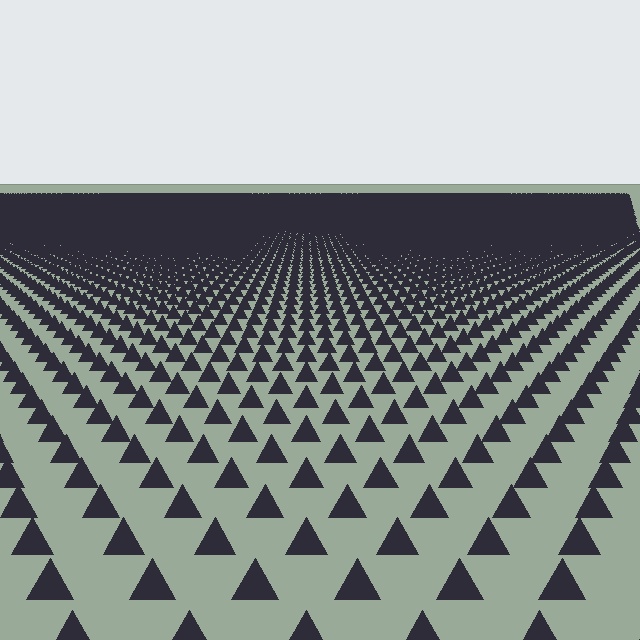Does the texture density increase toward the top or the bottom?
Density increases toward the top.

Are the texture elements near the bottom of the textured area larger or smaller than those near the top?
Larger. Near the bottom, elements are closer to the viewer and appear at a bigger on-screen size.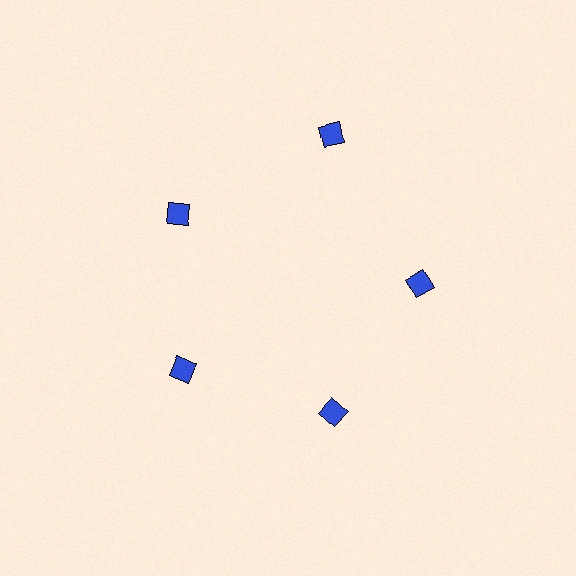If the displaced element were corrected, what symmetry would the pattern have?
It would have 5-fold rotational symmetry — the pattern would map onto itself every 72 degrees.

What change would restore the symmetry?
The symmetry would be restored by moving it inward, back onto the ring so that all 5 squares sit at equal angles and equal distance from the center.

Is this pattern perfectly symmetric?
No. The 5 blue squares are arranged in a ring, but one element near the 1 o'clock position is pushed outward from the center, breaking the 5-fold rotational symmetry.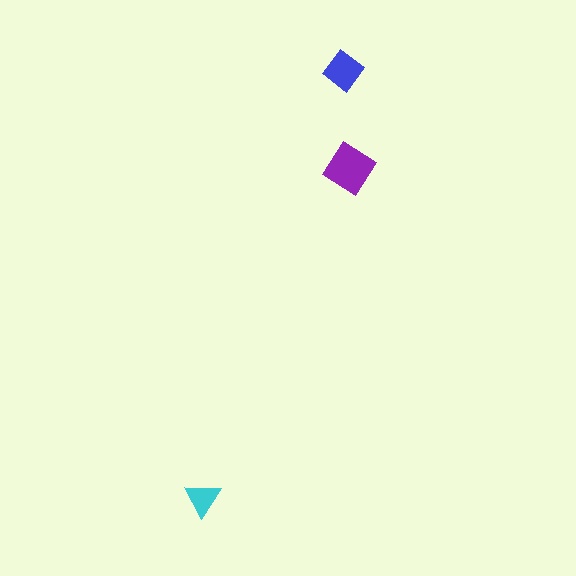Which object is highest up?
The blue diamond is topmost.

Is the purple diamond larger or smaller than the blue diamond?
Larger.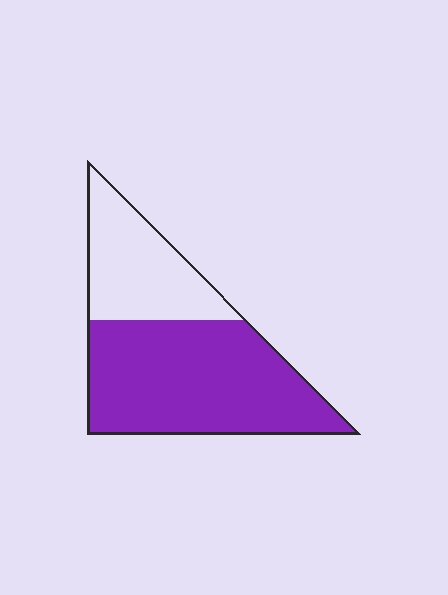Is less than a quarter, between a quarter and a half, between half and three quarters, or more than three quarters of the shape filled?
Between half and three quarters.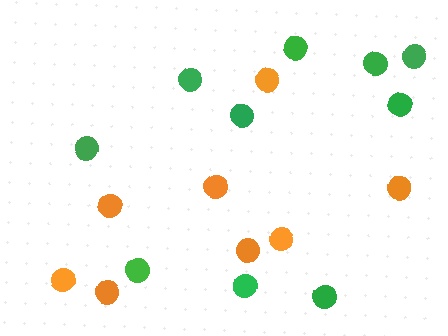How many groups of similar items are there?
There are 2 groups: one group of green circles (10) and one group of orange circles (8).